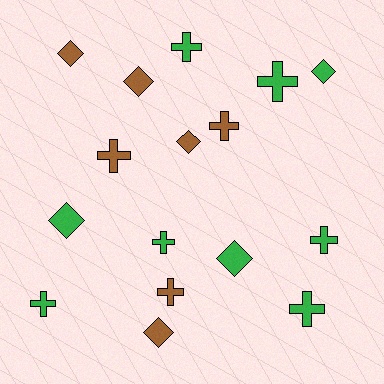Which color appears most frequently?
Green, with 9 objects.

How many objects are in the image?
There are 16 objects.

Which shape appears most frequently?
Cross, with 9 objects.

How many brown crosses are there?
There are 3 brown crosses.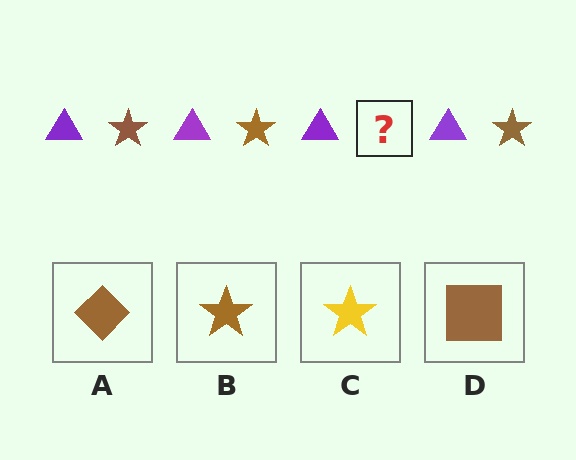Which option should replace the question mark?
Option B.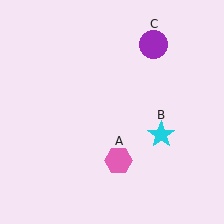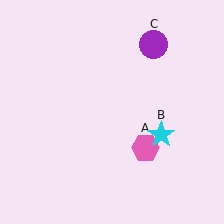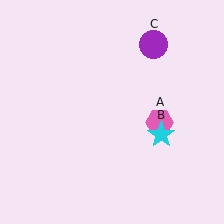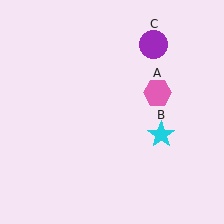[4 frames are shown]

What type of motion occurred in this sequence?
The pink hexagon (object A) rotated counterclockwise around the center of the scene.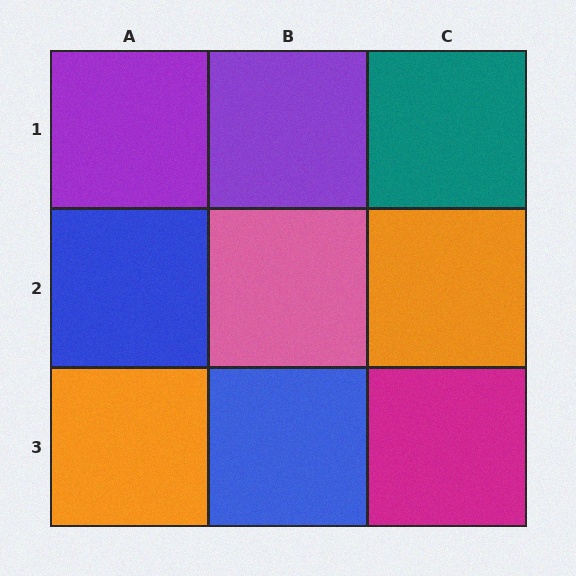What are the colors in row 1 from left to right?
Purple, purple, teal.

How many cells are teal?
1 cell is teal.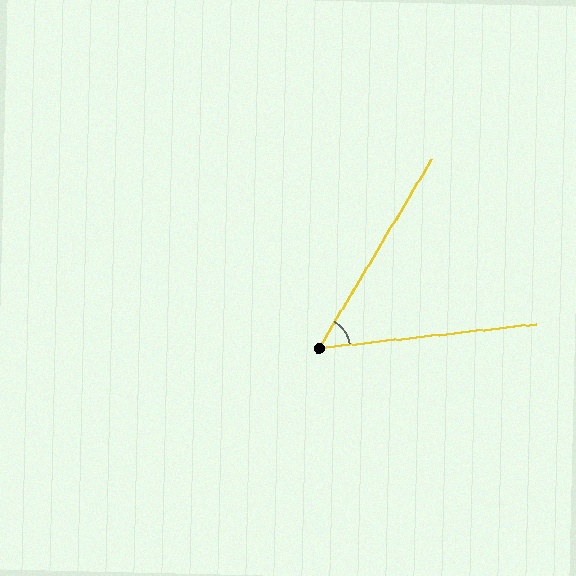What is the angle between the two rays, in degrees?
Approximately 53 degrees.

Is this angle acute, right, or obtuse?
It is acute.